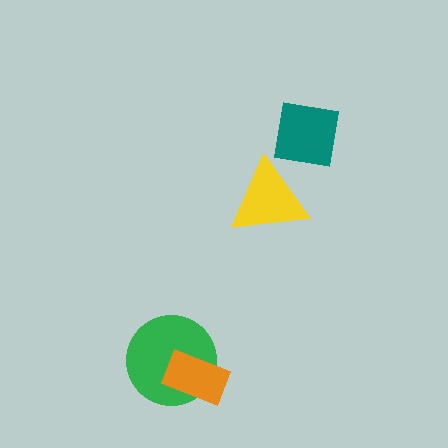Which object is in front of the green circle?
The orange rectangle is in front of the green circle.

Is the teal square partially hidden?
Yes, it is partially covered by another shape.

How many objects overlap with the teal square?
1 object overlaps with the teal square.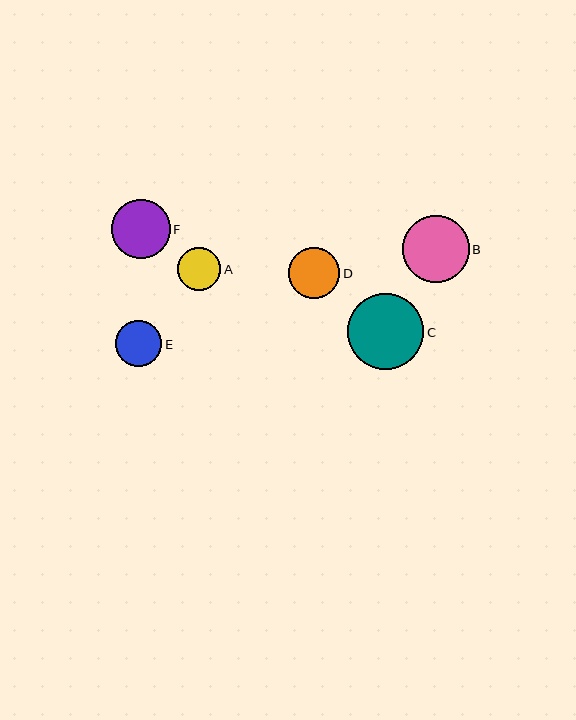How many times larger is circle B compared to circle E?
Circle B is approximately 1.4 times the size of circle E.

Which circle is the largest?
Circle C is the largest with a size of approximately 76 pixels.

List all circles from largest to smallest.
From largest to smallest: C, B, F, D, E, A.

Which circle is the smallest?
Circle A is the smallest with a size of approximately 44 pixels.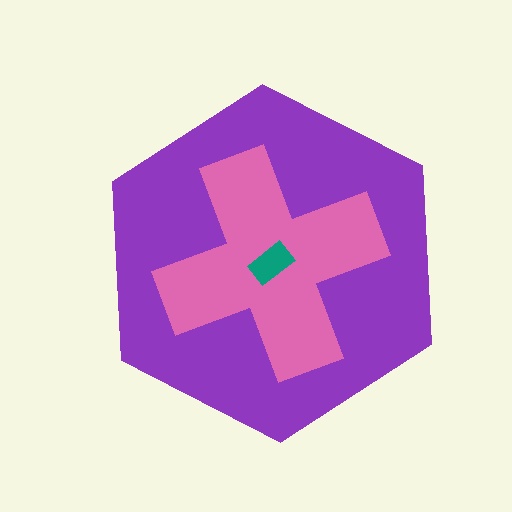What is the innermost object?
The teal rectangle.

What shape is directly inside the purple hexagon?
The pink cross.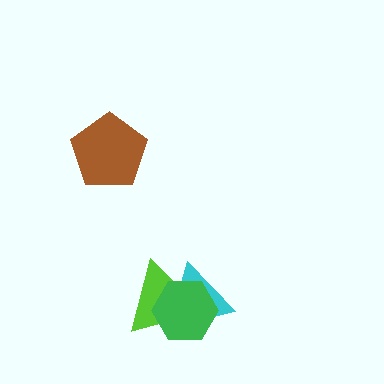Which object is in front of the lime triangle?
The green hexagon is in front of the lime triangle.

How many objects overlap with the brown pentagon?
0 objects overlap with the brown pentagon.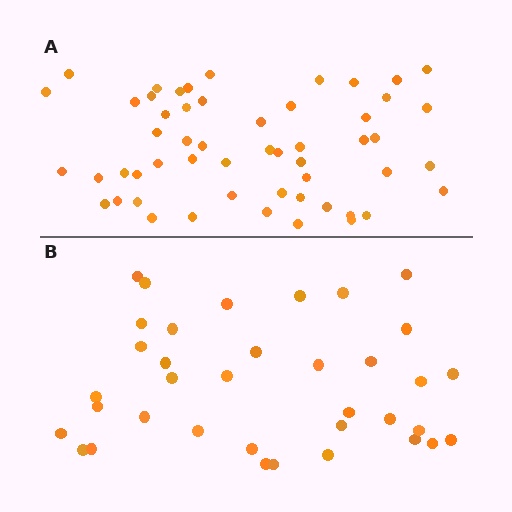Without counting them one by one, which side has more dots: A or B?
Region A (the top region) has more dots.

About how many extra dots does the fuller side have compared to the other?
Region A has approximately 20 more dots than region B.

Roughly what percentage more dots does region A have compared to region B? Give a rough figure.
About 50% more.